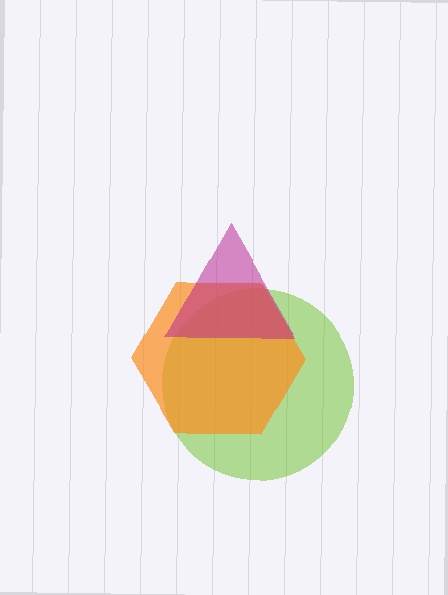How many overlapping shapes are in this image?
There are 3 overlapping shapes in the image.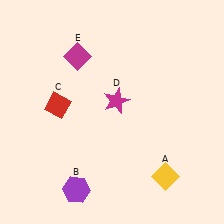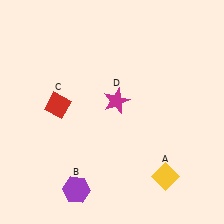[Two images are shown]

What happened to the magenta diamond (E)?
The magenta diamond (E) was removed in Image 2. It was in the top-left area of Image 1.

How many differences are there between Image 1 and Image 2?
There is 1 difference between the two images.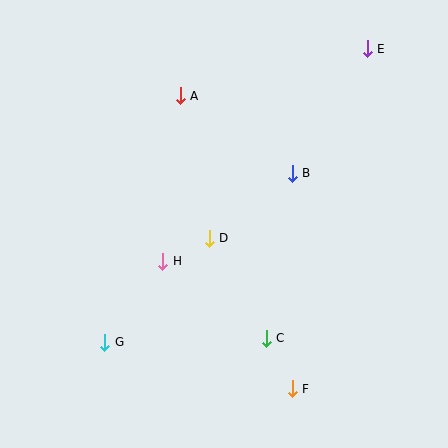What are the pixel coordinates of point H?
Point H is at (163, 261).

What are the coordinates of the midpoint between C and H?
The midpoint between C and H is at (215, 300).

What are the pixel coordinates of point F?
Point F is at (292, 389).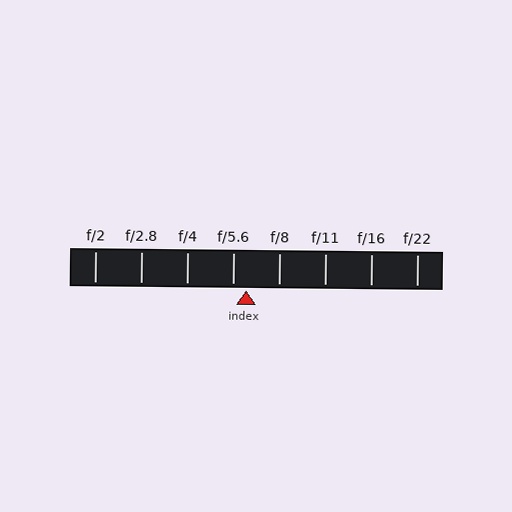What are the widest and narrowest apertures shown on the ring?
The widest aperture shown is f/2 and the narrowest is f/22.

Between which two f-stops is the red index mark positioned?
The index mark is between f/5.6 and f/8.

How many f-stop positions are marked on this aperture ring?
There are 8 f-stop positions marked.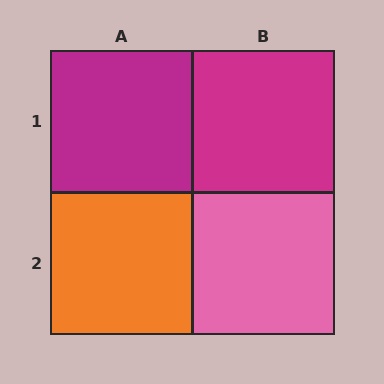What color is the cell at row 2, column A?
Orange.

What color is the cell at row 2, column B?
Pink.